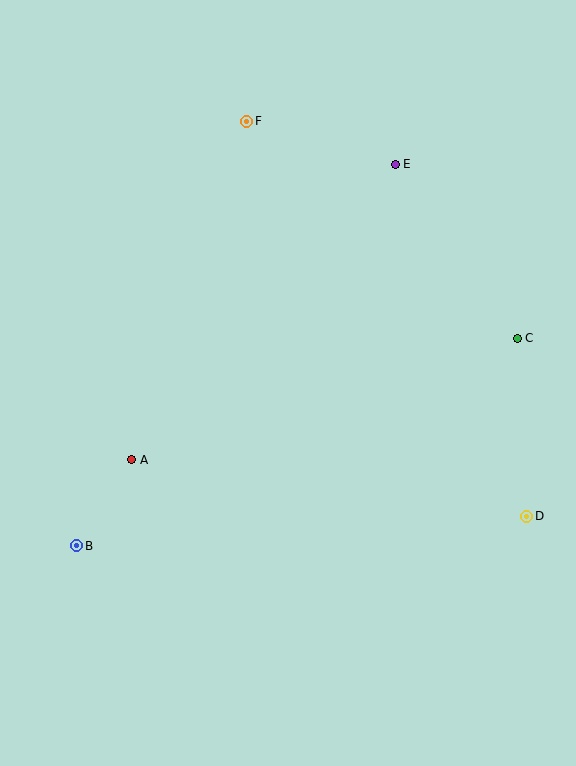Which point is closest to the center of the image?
Point A at (132, 460) is closest to the center.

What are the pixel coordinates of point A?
Point A is at (132, 460).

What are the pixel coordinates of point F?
Point F is at (247, 121).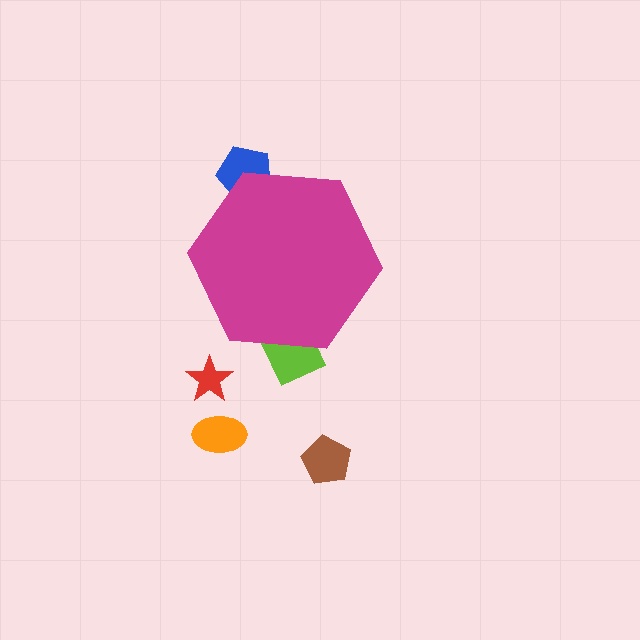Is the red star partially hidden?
No, the red star is fully visible.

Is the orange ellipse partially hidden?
No, the orange ellipse is fully visible.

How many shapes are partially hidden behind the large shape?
2 shapes are partially hidden.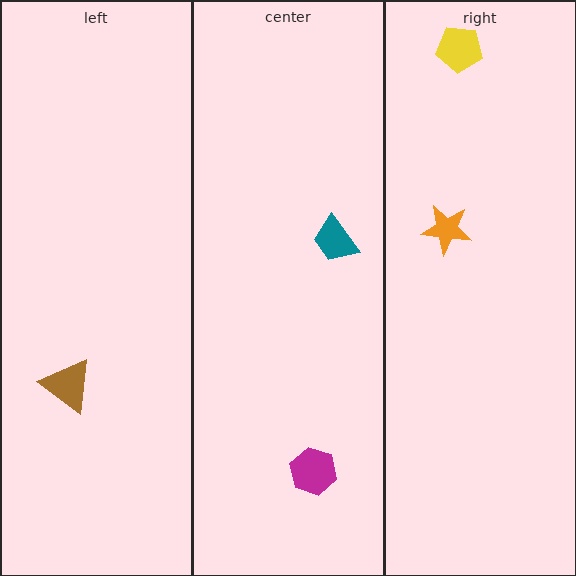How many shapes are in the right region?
2.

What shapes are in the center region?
The magenta hexagon, the teal trapezoid.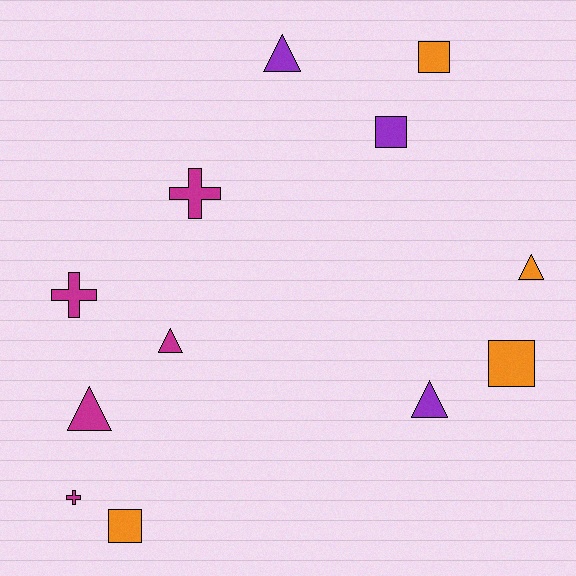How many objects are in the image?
There are 12 objects.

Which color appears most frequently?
Magenta, with 5 objects.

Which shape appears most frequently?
Triangle, with 5 objects.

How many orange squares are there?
There are 3 orange squares.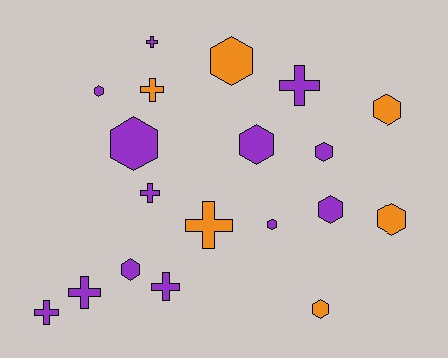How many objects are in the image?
There are 19 objects.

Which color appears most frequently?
Purple, with 13 objects.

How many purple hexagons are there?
There are 7 purple hexagons.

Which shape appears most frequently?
Hexagon, with 11 objects.